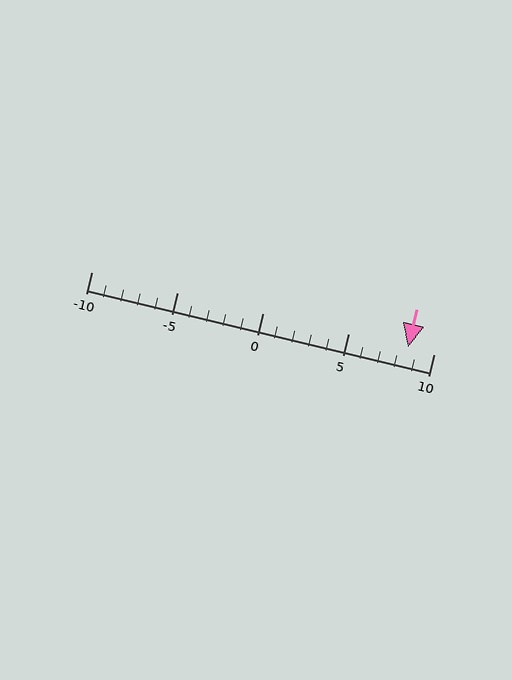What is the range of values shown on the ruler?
The ruler shows values from -10 to 10.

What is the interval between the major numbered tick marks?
The major tick marks are spaced 5 units apart.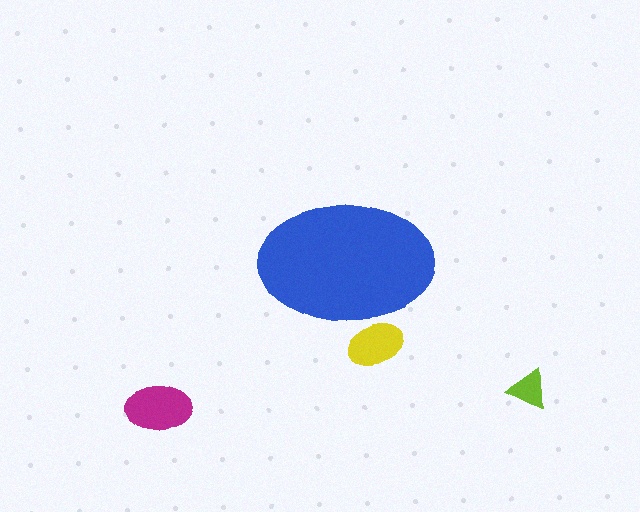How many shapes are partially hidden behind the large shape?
1 shape is partially hidden.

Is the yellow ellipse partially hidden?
Yes, the yellow ellipse is partially hidden behind the blue ellipse.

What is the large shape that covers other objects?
A blue ellipse.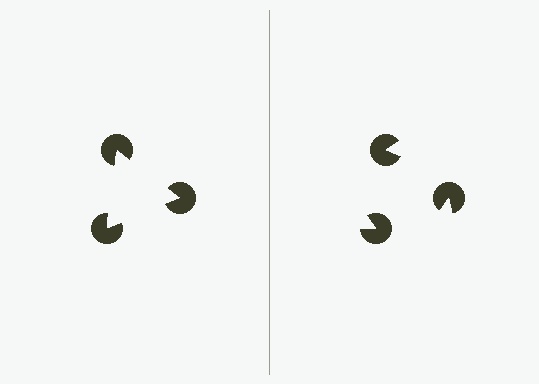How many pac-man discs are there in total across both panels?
6 — 3 on each side.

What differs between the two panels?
The pac-man discs are positioned identically on both sides; only the wedge orientations differ. On the left they align to a triangle; on the right they are misaligned.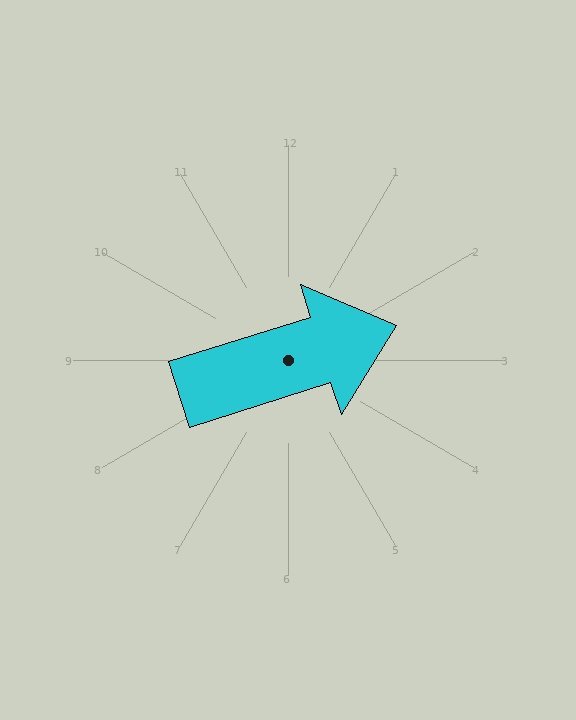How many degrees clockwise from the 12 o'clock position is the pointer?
Approximately 72 degrees.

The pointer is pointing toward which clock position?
Roughly 2 o'clock.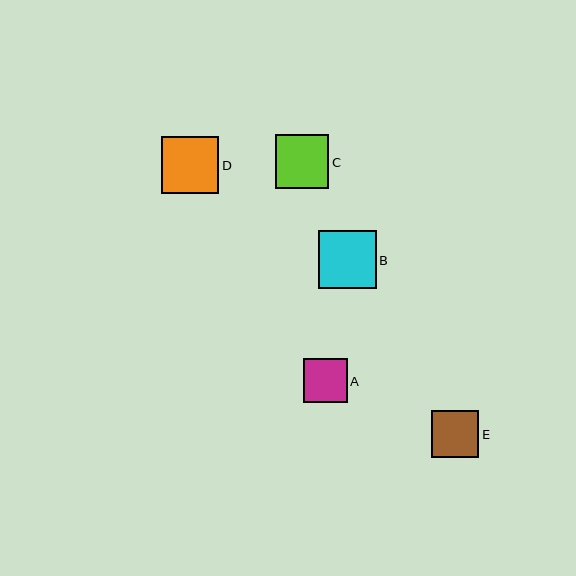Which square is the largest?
Square B is the largest with a size of approximately 57 pixels.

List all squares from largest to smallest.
From largest to smallest: B, D, C, E, A.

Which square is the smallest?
Square A is the smallest with a size of approximately 44 pixels.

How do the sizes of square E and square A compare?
Square E and square A are approximately the same size.